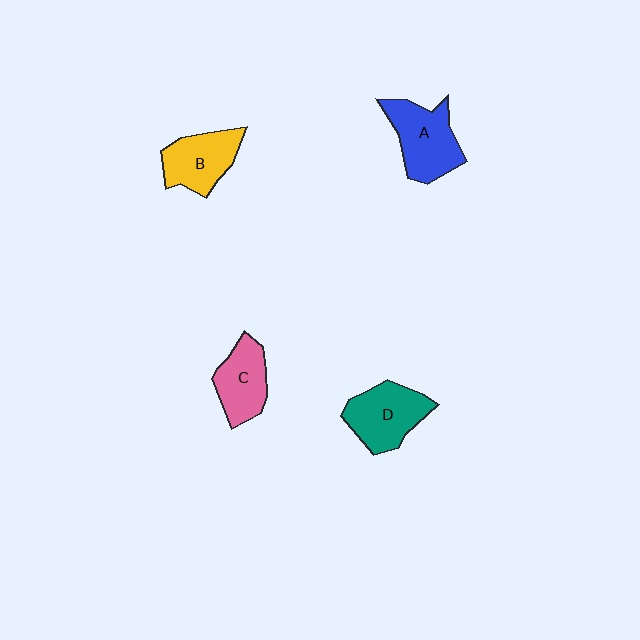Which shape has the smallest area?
Shape C (pink).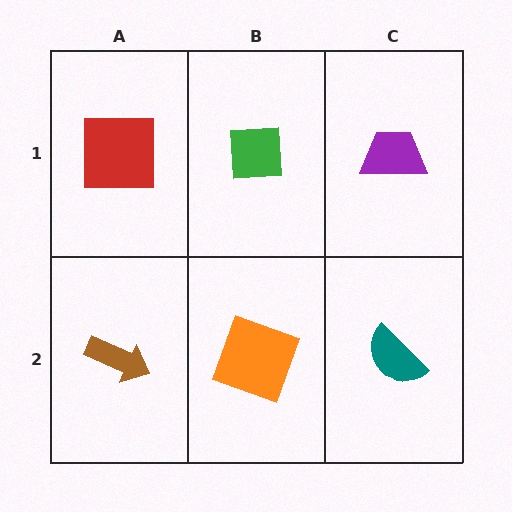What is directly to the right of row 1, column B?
A purple trapezoid.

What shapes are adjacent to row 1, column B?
An orange square (row 2, column B), a red square (row 1, column A), a purple trapezoid (row 1, column C).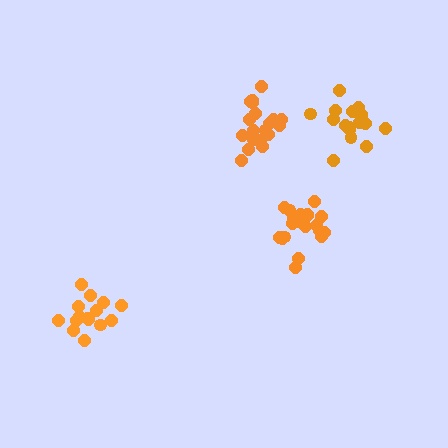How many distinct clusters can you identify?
There are 4 distinct clusters.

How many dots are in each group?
Group 1: 21 dots, Group 2: 20 dots, Group 3: 15 dots, Group 4: 17 dots (73 total).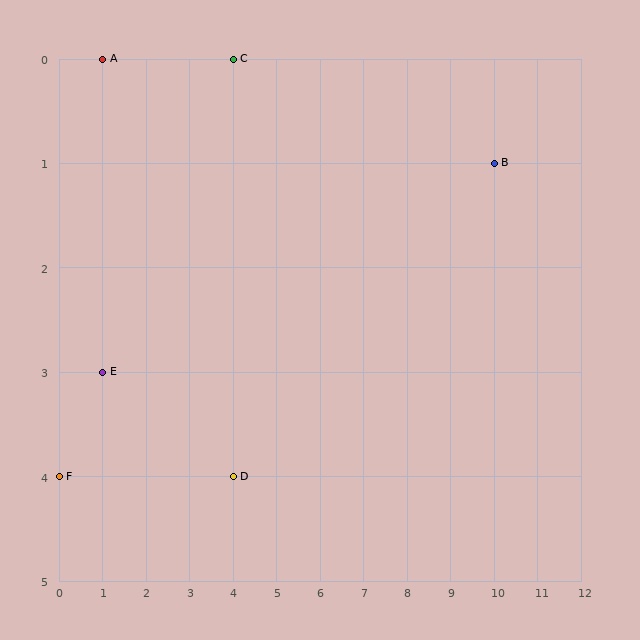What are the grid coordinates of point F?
Point F is at grid coordinates (0, 4).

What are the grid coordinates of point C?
Point C is at grid coordinates (4, 0).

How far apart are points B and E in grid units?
Points B and E are 9 columns and 2 rows apart (about 9.2 grid units diagonally).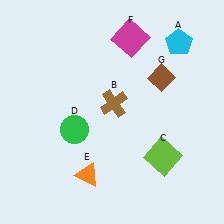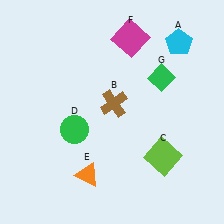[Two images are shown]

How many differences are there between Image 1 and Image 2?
There is 1 difference between the two images.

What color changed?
The diamond (G) changed from brown in Image 1 to green in Image 2.